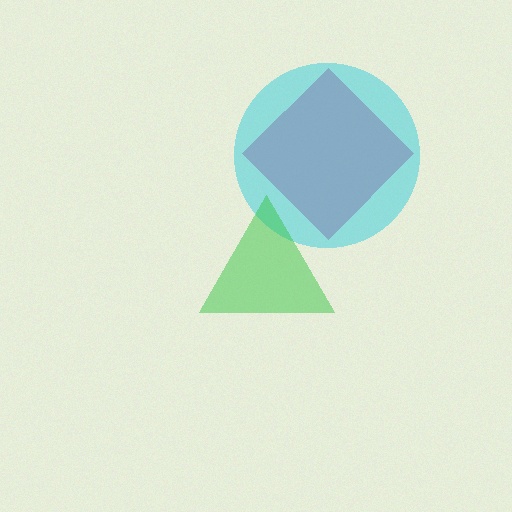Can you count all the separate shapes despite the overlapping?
Yes, there are 3 separate shapes.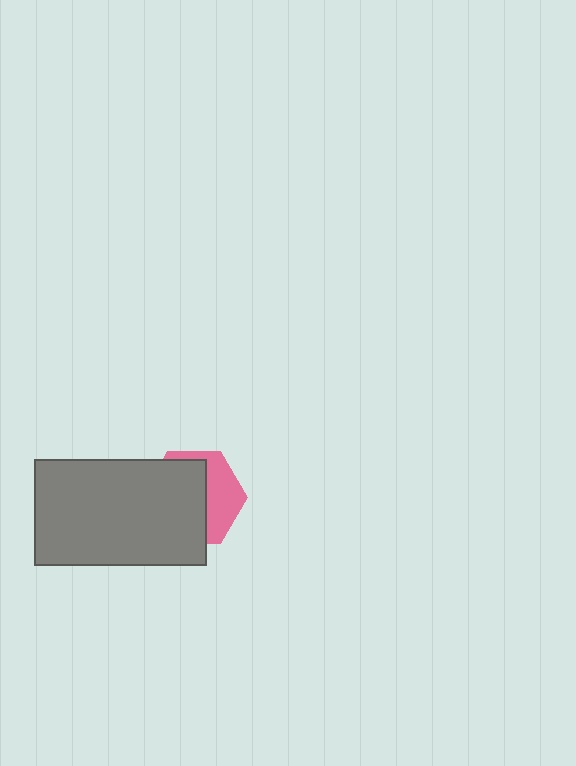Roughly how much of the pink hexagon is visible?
A small part of it is visible (roughly 38%).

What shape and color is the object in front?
The object in front is a gray rectangle.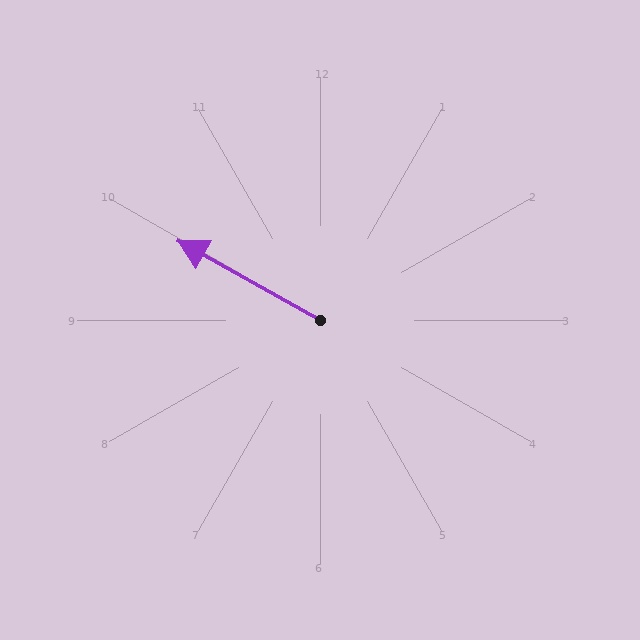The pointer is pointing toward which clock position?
Roughly 10 o'clock.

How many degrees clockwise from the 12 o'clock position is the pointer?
Approximately 299 degrees.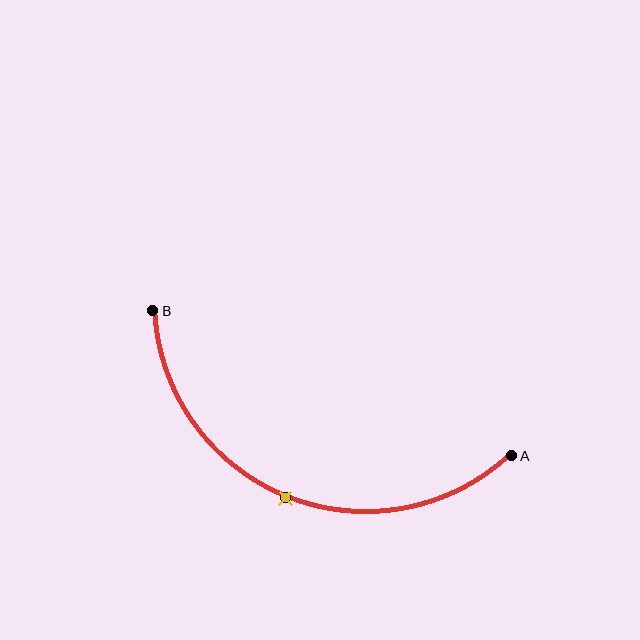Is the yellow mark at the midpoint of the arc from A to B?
Yes. The yellow mark lies on the arc at equal arc-length from both A and B — it is the arc midpoint.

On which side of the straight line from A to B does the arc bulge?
The arc bulges below the straight line connecting A and B.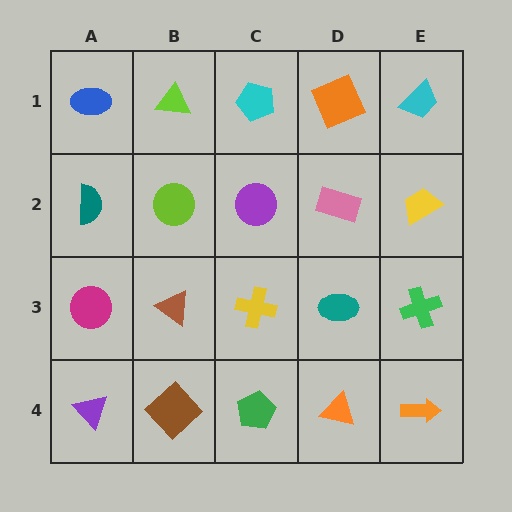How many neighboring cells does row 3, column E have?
3.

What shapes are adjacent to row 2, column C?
A cyan pentagon (row 1, column C), a yellow cross (row 3, column C), a lime circle (row 2, column B), a pink rectangle (row 2, column D).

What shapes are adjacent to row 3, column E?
A yellow trapezoid (row 2, column E), an orange arrow (row 4, column E), a teal ellipse (row 3, column D).